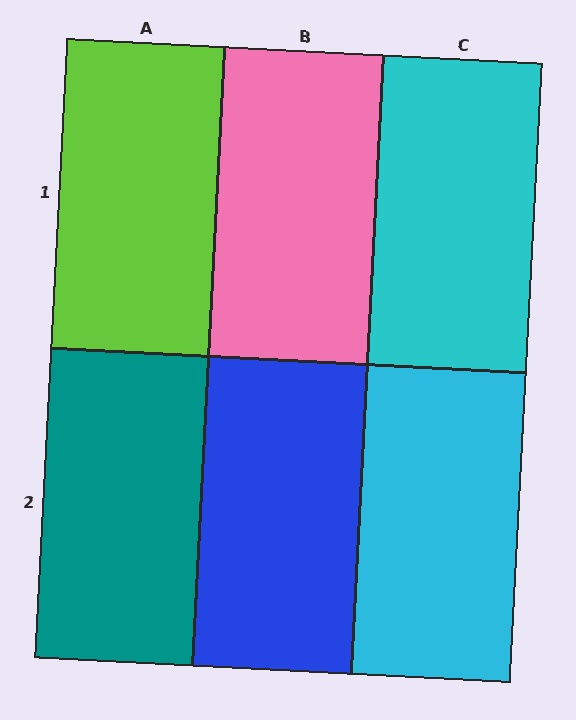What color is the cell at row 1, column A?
Lime.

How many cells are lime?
1 cell is lime.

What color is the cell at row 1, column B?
Pink.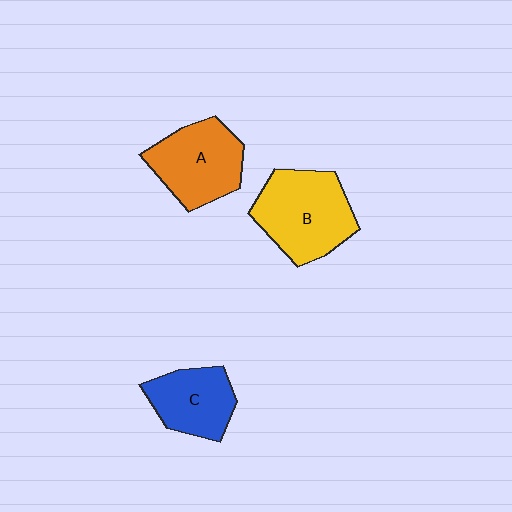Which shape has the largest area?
Shape B (yellow).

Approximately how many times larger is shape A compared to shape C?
Approximately 1.3 times.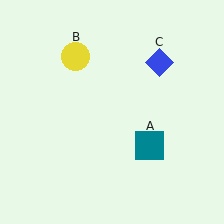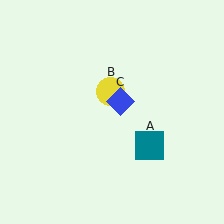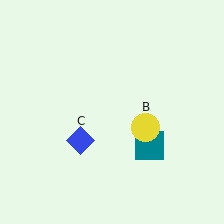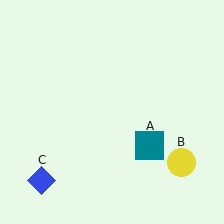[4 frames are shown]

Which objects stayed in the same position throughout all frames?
Teal square (object A) remained stationary.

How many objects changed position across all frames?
2 objects changed position: yellow circle (object B), blue diamond (object C).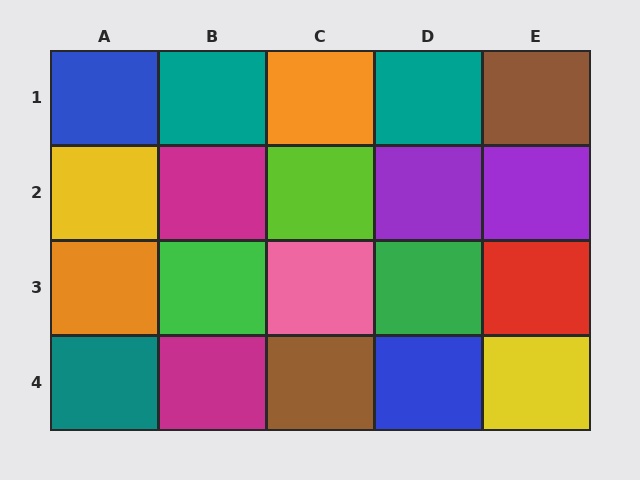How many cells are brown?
2 cells are brown.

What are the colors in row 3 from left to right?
Orange, green, pink, green, red.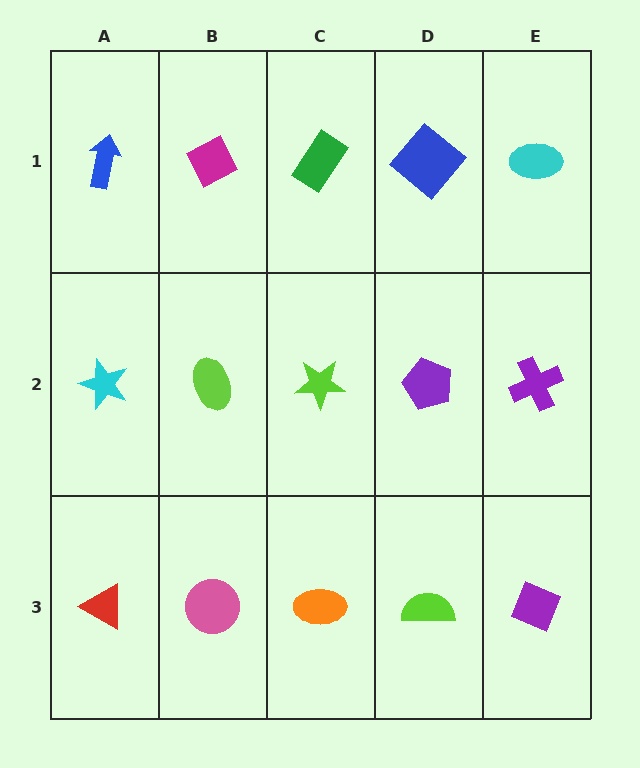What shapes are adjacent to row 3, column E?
A purple cross (row 2, column E), a lime semicircle (row 3, column D).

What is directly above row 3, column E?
A purple cross.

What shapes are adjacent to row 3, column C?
A lime star (row 2, column C), a pink circle (row 3, column B), a lime semicircle (row 3, column D).